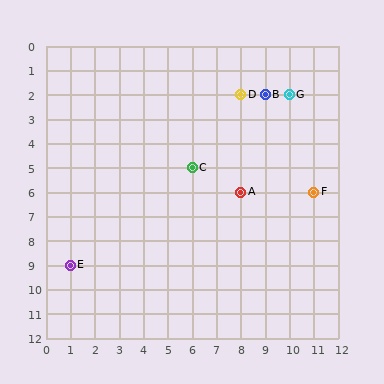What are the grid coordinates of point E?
Point E is at grid coordinates (1, 9).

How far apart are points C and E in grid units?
Points C and E are 5 columns and 4 rows apart (about 6.4 grid units diagonally).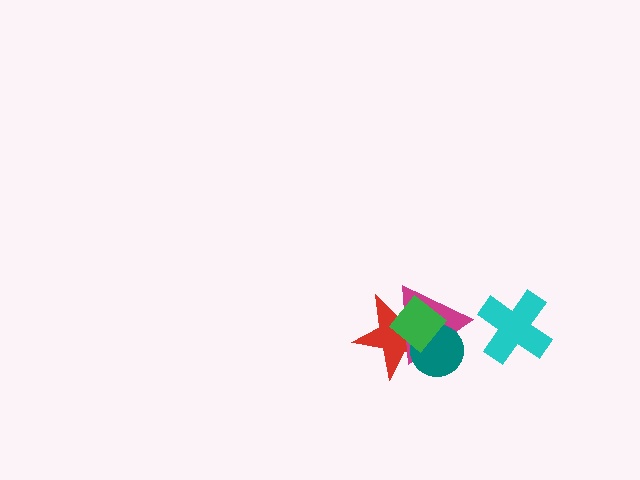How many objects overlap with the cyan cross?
0 objects overlap with the cyan cross.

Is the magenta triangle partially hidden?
Yes, it is partially covered by another shape.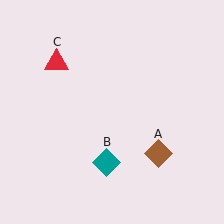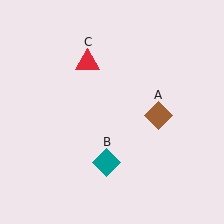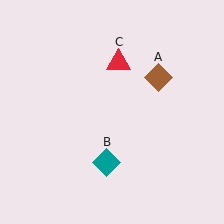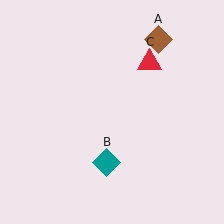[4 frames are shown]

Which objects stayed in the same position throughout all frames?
Teal diamond (object B) remained stationary.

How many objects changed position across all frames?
2 objects changed position: brown diamond (object A), red triangle (object C).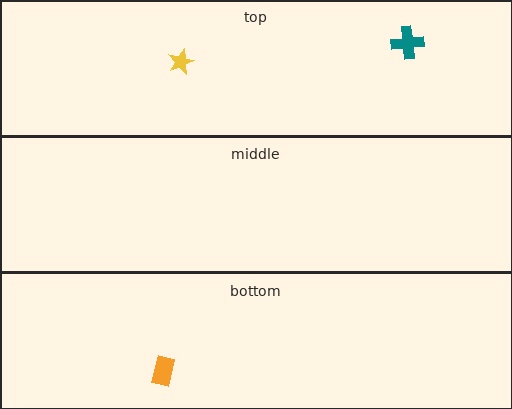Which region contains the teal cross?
The top region.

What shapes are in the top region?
The teal cross, the yellow star.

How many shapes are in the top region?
2.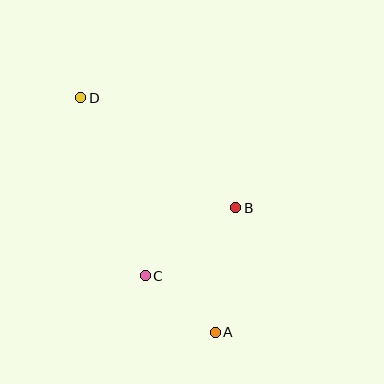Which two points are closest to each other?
Points A and C are closest to each other.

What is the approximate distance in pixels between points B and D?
The distance between B and D is approximately 190 pixels.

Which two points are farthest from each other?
Points A and D are farthest from each other.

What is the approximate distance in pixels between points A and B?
The distance between A and B is approximately 126 pixels.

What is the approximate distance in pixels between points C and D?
The distance between C and D is approximately 189 pixels.